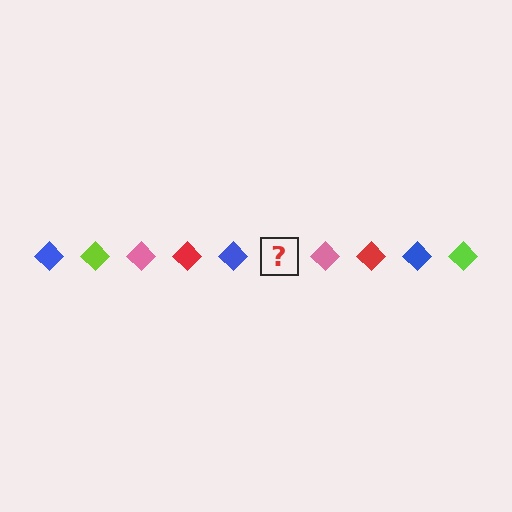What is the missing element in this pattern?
The missing element is a lime diamond.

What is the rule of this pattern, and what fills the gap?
The rule is that the pattern cycles through blue, lime, pink, red diamonds. The gap should be filled with a lime diamond.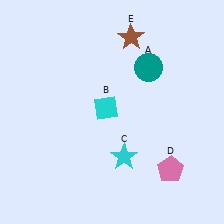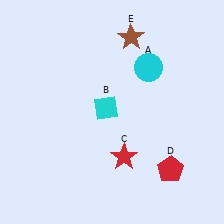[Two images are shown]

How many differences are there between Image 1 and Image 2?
There are 3 differences between the two images.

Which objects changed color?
A changed from teal to cyan. C changed from cyan to red. D changed from pink to red.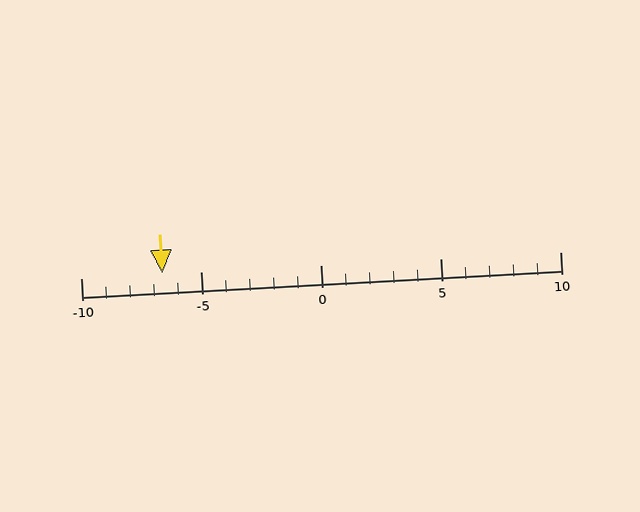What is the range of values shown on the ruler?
The ruler shows values from -10 to 10.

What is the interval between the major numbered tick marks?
The major tick marks are spaced 5 units apart.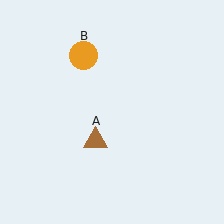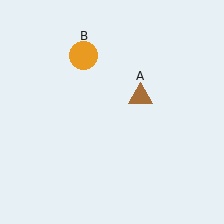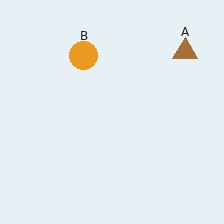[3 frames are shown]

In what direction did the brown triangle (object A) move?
The brown triangle (object A) moved up and to the right.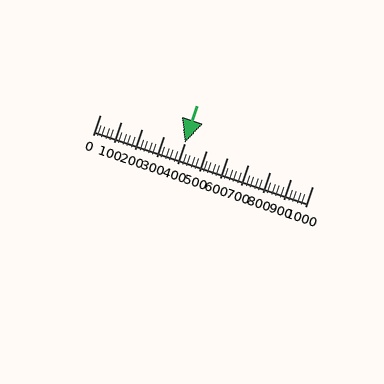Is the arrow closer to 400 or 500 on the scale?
The arrow is closer to 400.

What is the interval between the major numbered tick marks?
The major tick marks are spaced 100 units apart.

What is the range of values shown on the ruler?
The ruler shows values from 0 to 1000.